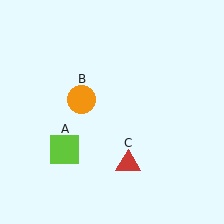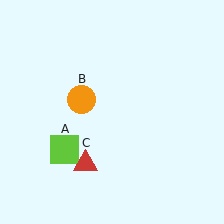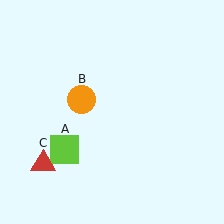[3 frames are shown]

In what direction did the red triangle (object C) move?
The red triangle (object C) moved left.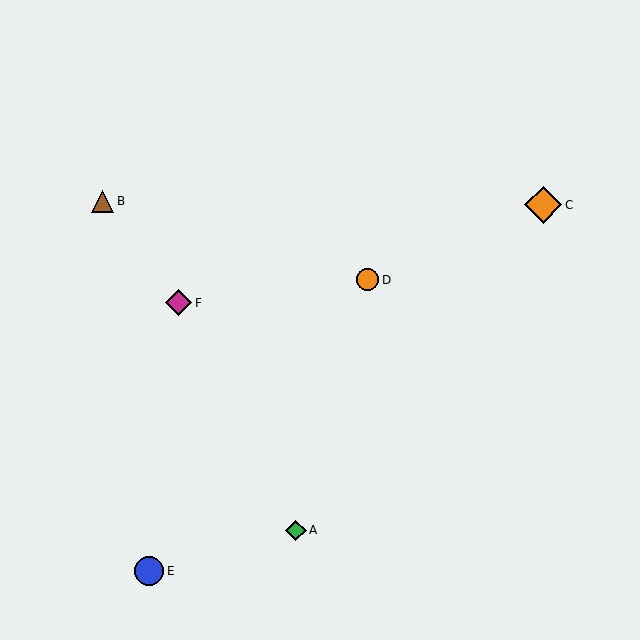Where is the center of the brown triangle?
The center of the brown triangle is at (103, 201).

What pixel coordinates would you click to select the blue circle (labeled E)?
Click at (149, 571) to select the blue circle E.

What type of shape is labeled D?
Shape D is an orange circle.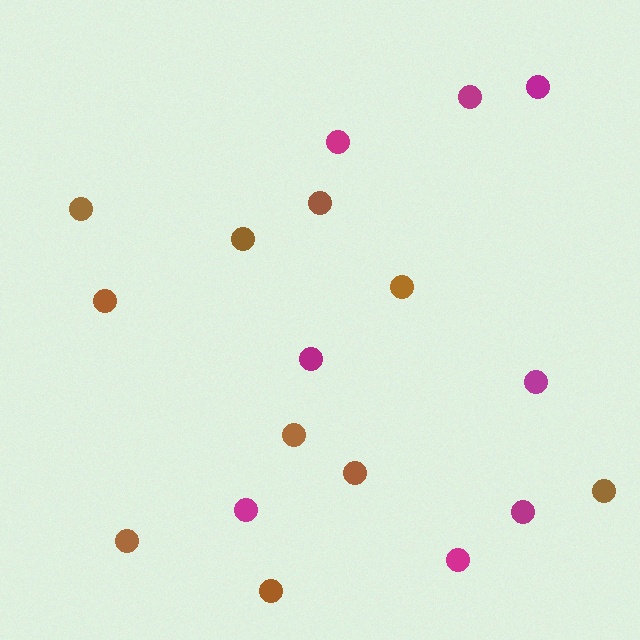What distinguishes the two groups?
There are 2 groups: one group of brown circles (10) and one group of magenta circles (8).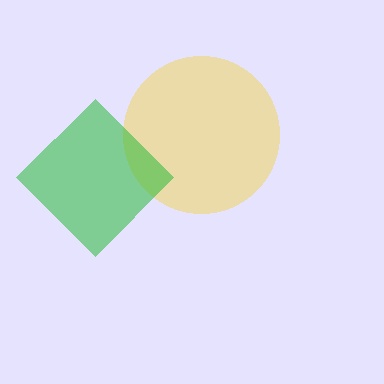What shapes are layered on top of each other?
The layered shapes are: a yellow circle, a green diamond.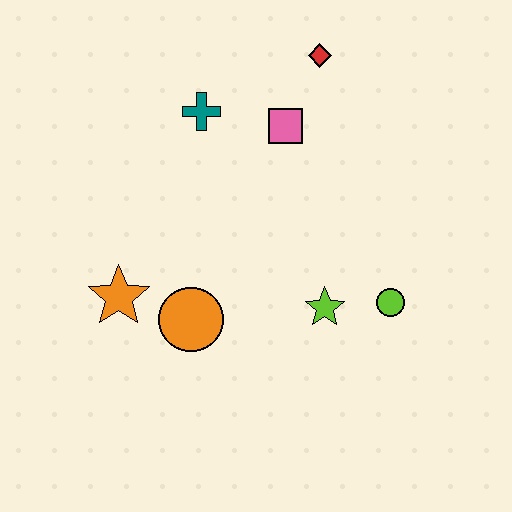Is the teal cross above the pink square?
Yes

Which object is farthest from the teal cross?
The lime circle is farthest from the teal cross.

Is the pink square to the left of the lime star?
Yes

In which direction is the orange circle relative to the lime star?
The orange circle is to the left of the lime star.